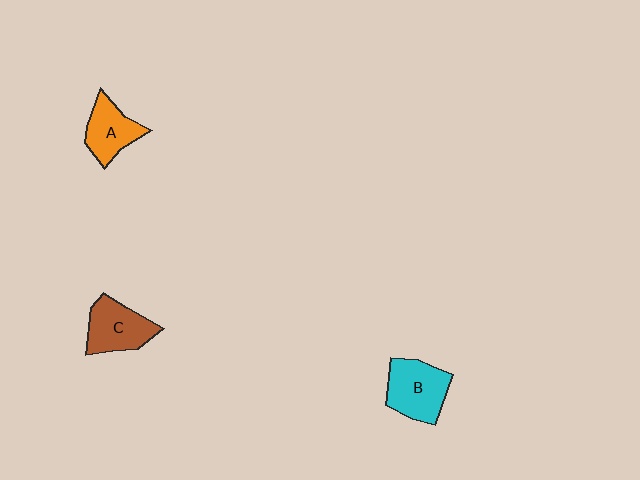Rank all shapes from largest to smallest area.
From largest to smallest: B (cyan), C (brown), A (orange).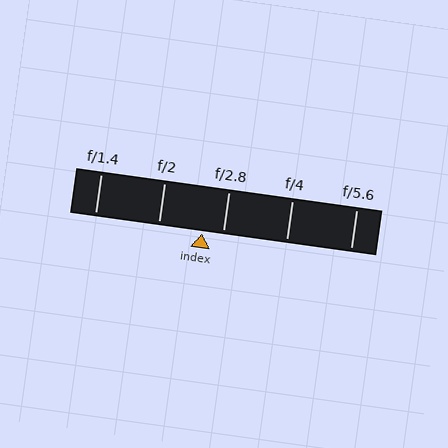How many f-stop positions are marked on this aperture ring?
There are 5 f-stop positions marked.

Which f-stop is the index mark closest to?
The index mark is closest to f/2.8.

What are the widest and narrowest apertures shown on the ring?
The widest aperture shown is f/1.4 and the narrowest is f/5.6.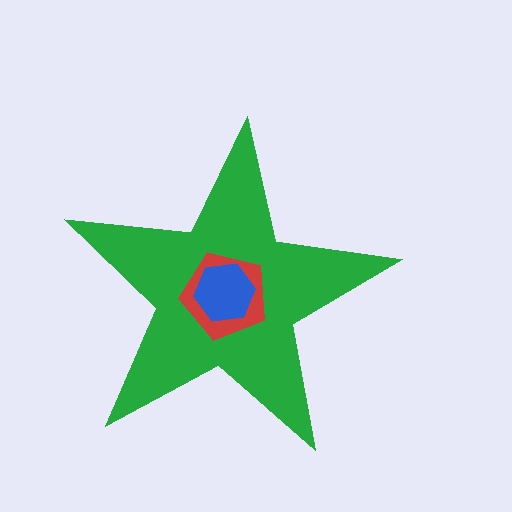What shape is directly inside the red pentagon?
The blue hexagon.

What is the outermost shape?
The green star.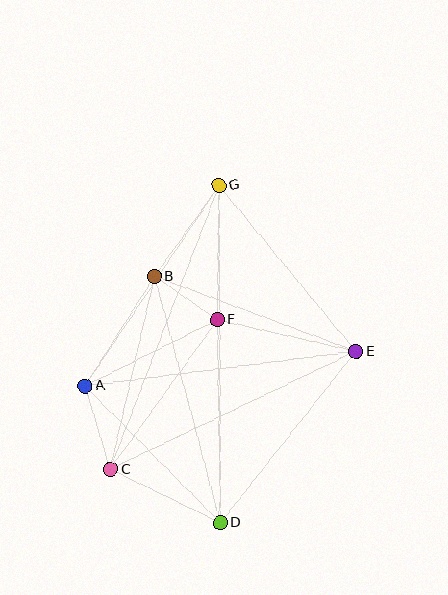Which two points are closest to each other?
Points B and F are closest to each other.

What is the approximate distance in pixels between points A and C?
The distance between A and C is approximately 88 pixels.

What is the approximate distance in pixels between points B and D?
The distance between B and D is approximately 255 pixels.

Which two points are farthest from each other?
Points D and G are farthest from each other.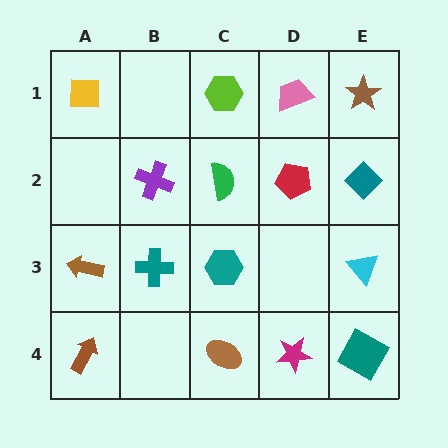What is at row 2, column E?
A teal diamond.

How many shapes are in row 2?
4 shapes.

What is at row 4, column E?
A teal square.